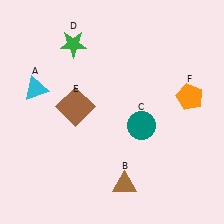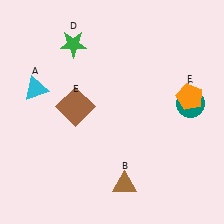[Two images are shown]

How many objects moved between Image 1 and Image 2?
1 object moved between the two images.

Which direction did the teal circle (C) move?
The teal circle (C) moved right.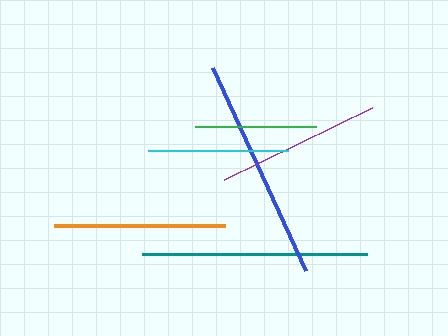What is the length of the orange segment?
The orange segment is approximately 172 pixels long.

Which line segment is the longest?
The teal line is the longest at approximately 225 pixels.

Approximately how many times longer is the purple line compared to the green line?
The purple line is approximately 1.4 times the length of the green line.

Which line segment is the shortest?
The green line is the shortest at approximately 121 pixels.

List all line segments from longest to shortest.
From longest to shortest: teal, blue, orange, purple, cyan, green.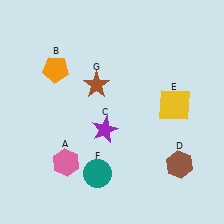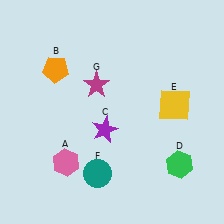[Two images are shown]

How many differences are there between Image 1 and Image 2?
There are 2 differences between the two images.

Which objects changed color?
D changed from brown to green. G changed from brown to magenta.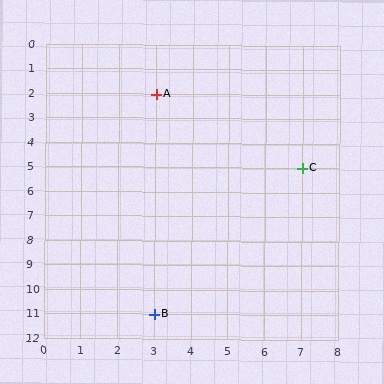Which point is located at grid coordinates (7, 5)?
Point C is at (7, 5).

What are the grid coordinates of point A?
Point A is at grid coordinates (3, 2).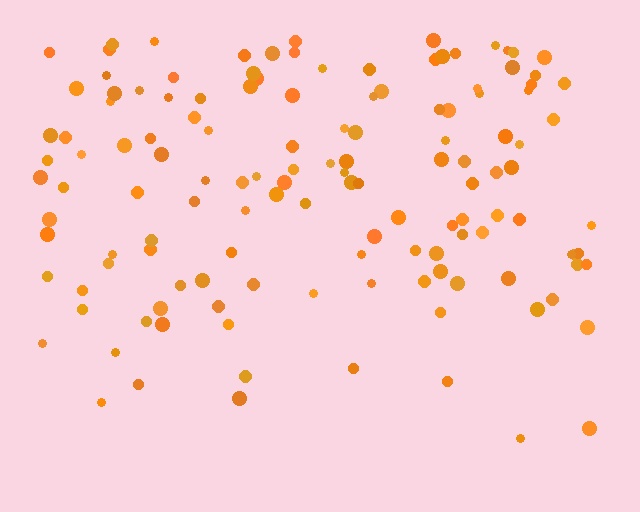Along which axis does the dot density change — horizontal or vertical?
Vertical.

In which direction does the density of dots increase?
From bottom to top, with the top side densest.